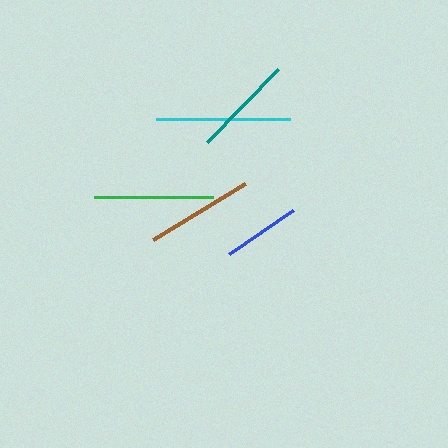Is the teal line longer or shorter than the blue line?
The teal line is longer than the blue line.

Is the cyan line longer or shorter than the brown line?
The cyan line is longer than the brown line.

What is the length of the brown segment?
The brown segment is approximately 108 pixels long.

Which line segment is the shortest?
The blue line is the shortest at approximately 79 pixels.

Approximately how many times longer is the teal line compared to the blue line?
The teal line is approximately 1.3 times the length of the blue line.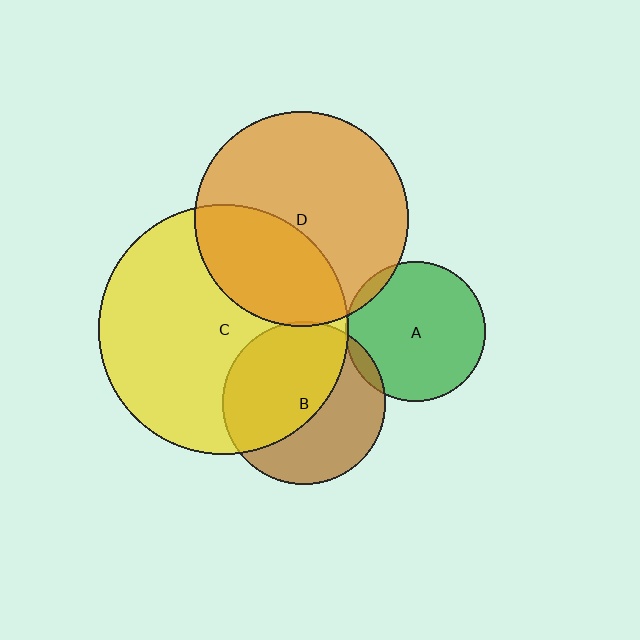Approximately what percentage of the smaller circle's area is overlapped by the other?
Approximately 5%.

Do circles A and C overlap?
Yes.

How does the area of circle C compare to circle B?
Approximately 2.4 times.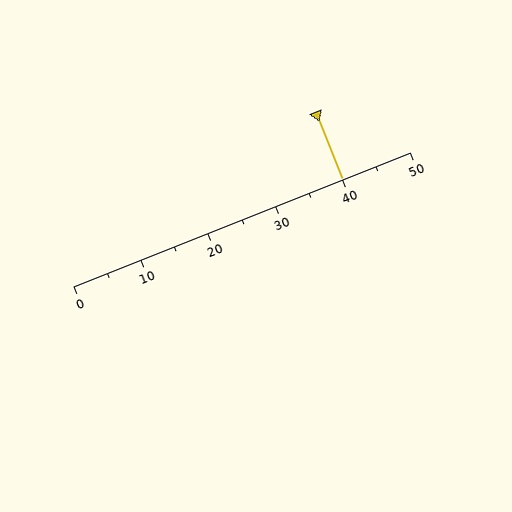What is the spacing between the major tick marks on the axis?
The major ticks are spaced 10 apart.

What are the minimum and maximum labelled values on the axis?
The axis runs from 0 to 50.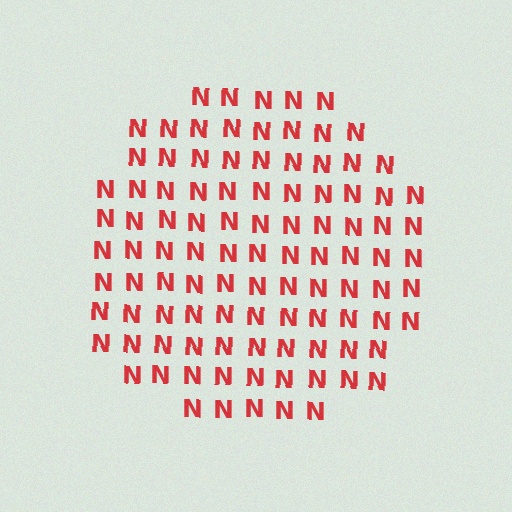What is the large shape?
The large shape is a circle.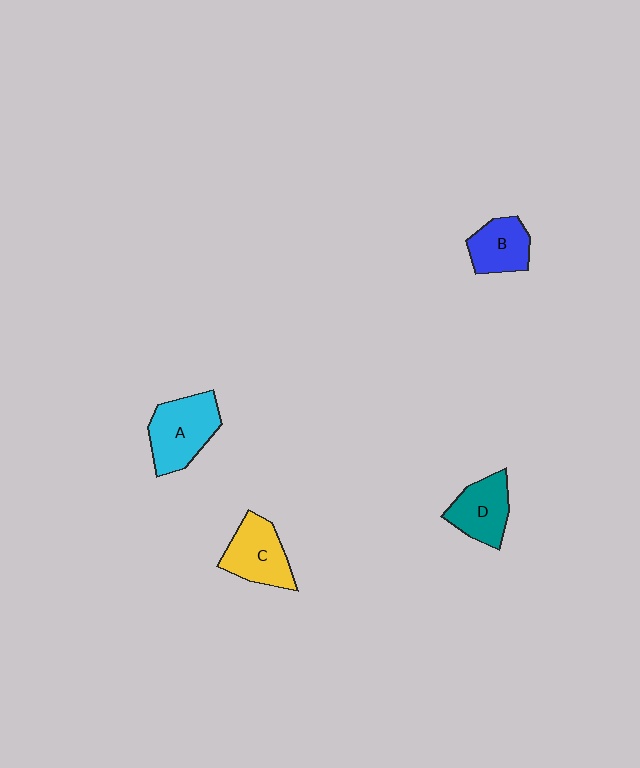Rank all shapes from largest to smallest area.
From largest to smallest: A (cyan), C (yellow), D (teal), B (blue).